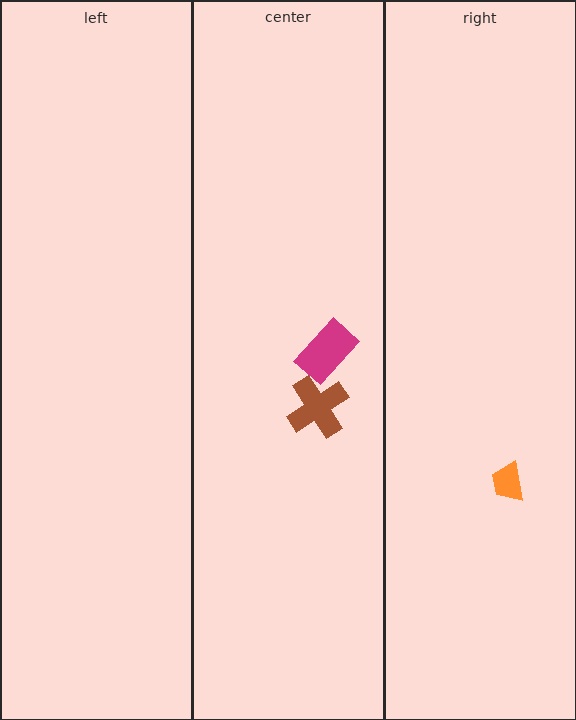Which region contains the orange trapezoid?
The right region.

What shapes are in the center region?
The magenta rectangle, the brown cross.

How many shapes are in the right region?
1.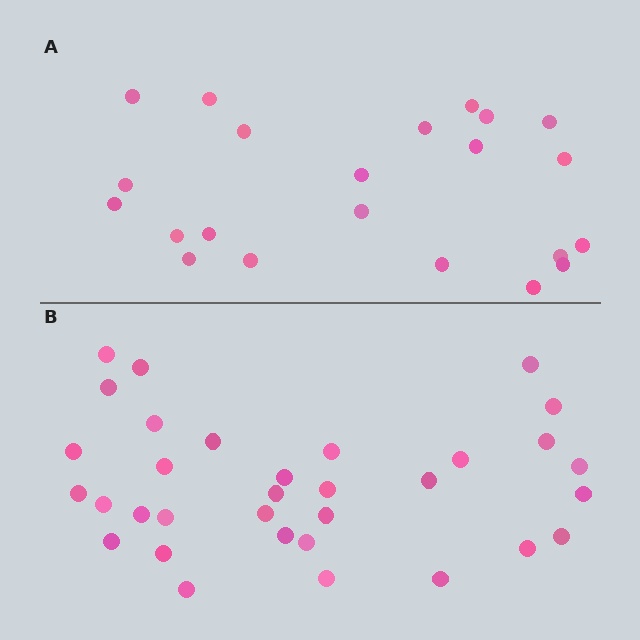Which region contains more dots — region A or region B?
Region B (the bottom region) has more dots.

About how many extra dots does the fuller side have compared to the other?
Region B has roughly 12 or so more dots than region A.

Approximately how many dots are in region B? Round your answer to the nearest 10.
About 30 dots. (The exact count is 33, which rounds to 30.)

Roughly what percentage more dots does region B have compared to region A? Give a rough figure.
About 50% more.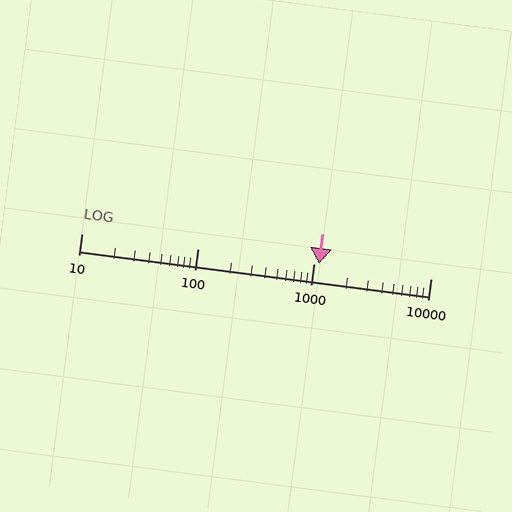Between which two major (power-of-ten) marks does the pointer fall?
The pointer is between 1000 and 10000.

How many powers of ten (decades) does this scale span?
The scale spans 3 decades, from 10 to 10000.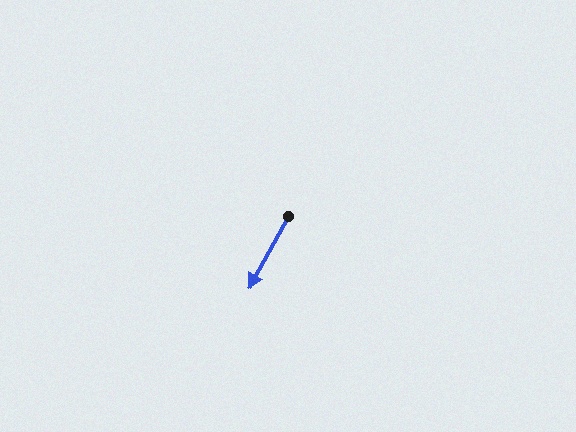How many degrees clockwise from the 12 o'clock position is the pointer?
Approximately 209 degrees.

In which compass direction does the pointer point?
Southwest.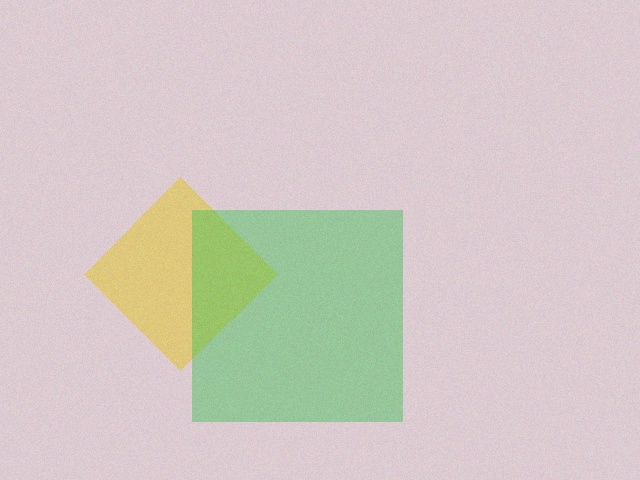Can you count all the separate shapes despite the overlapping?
Yes, there are 2 separate shapes.